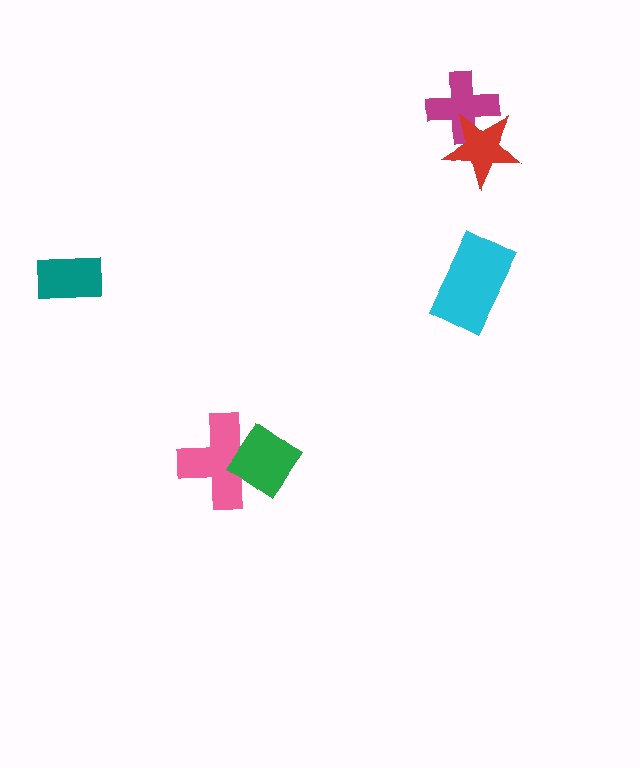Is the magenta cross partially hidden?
Yes, it is partially covered by another shape.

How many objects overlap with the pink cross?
1 object overlaps with the pink cross.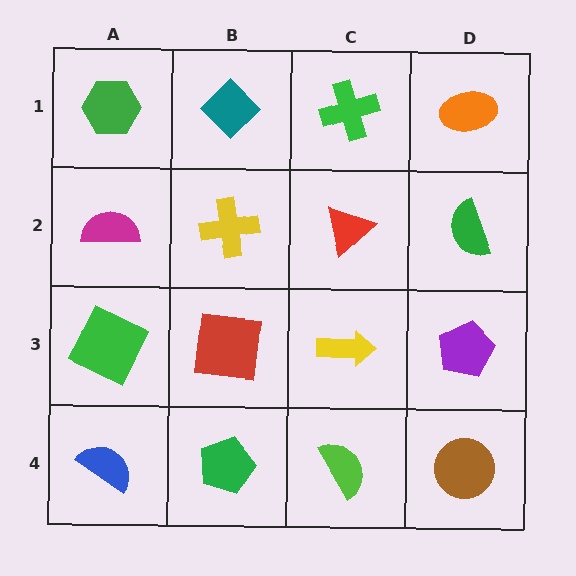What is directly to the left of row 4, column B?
A blue semicircle.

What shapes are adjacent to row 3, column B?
A yellow cross (row 2, column B), a green pentagon (row 4, column B), a green square (row 3, column A), a yellow arrow (row 3, column C).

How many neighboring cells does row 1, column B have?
3.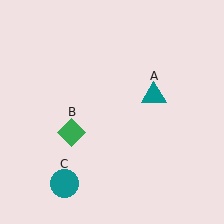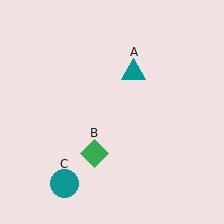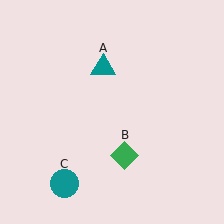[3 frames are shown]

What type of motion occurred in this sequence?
The teal triangle (object A), green diamond (object B) rotated counterclockwise around the center of the scene.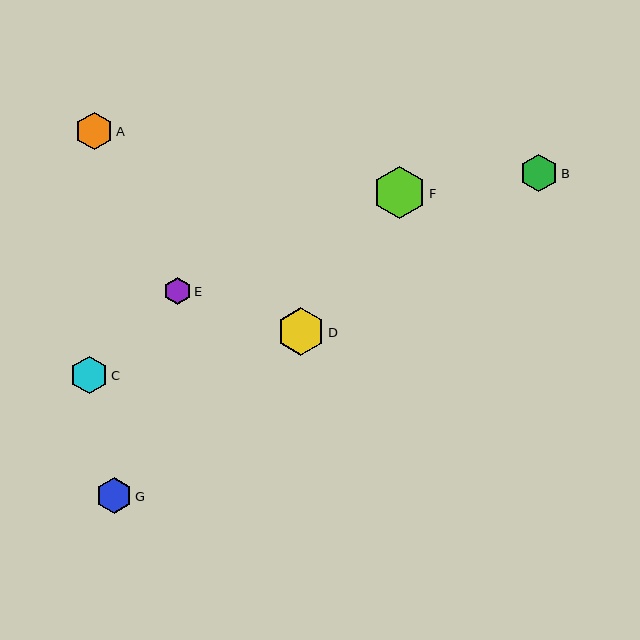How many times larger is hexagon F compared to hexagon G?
Hexagon F is approximately 1.5 times the size of hexagon G.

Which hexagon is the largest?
Hexagon F is the largest with a size of approximately 53 pixels.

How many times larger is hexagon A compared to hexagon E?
Hexagon A is approximately 1.4 times the size of hexagon E.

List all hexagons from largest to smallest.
From largest to smallest: F, D, A, B, C, G, E.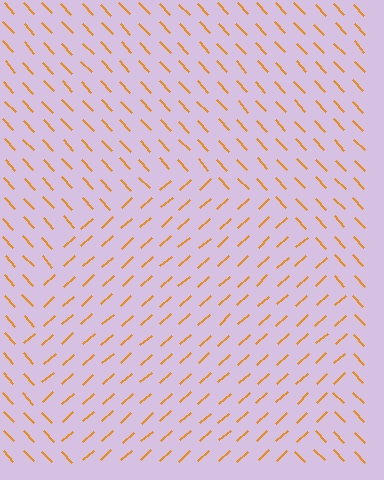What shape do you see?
I see a circle.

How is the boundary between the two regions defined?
The boundary is defined purely by a change in line orientation (approximately 89 degrees difference). All lines are the same color and thickness.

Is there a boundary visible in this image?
Yes, there is a texture boundary formed by a change in line orientation.